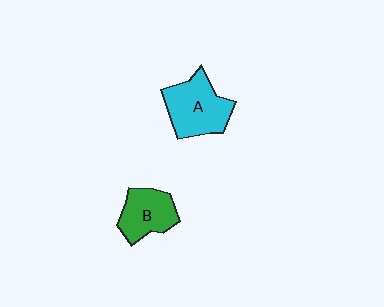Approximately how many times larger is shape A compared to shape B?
Approximately 1.3 times.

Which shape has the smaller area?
Shape B (green).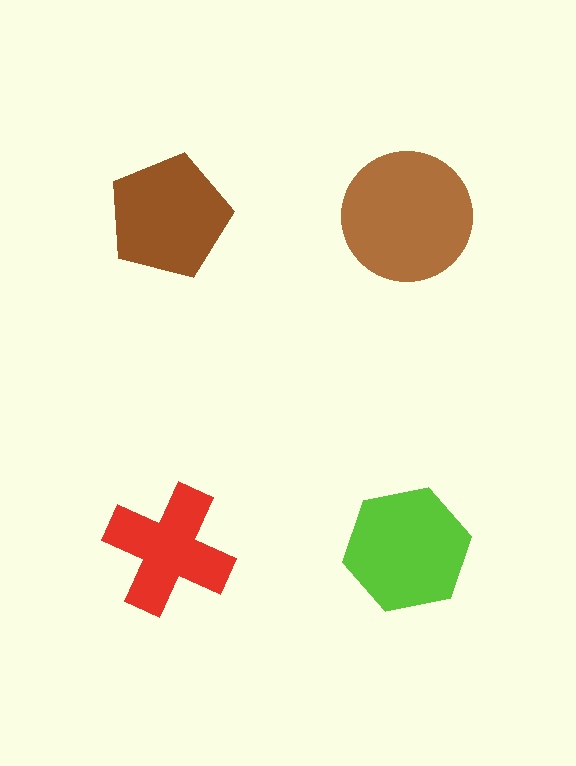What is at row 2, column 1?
A red cross.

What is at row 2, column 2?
A lime hexagon.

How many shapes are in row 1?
2 shapes.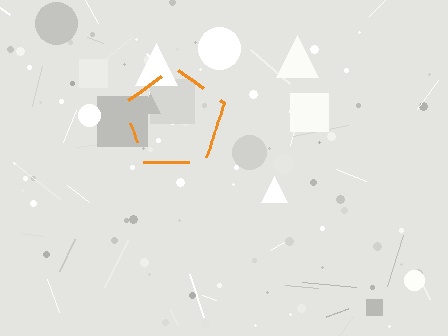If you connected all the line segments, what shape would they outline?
They would outline a pentagon.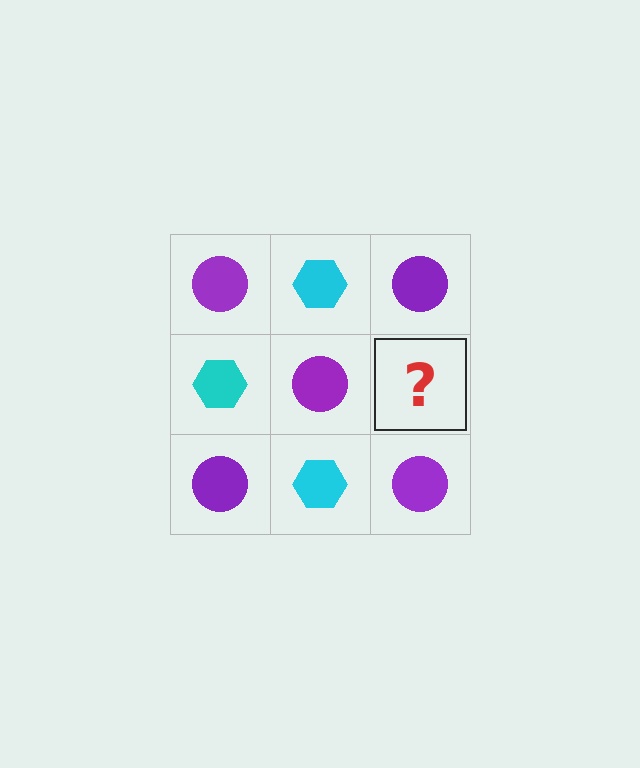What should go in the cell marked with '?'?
The missing cell should contain a cyan hexagon.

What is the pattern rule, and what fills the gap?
The rule is that it alternates purple circle and cyan hexagon in a checkerboard pattern. The gap should be filled with a cyan hexagon.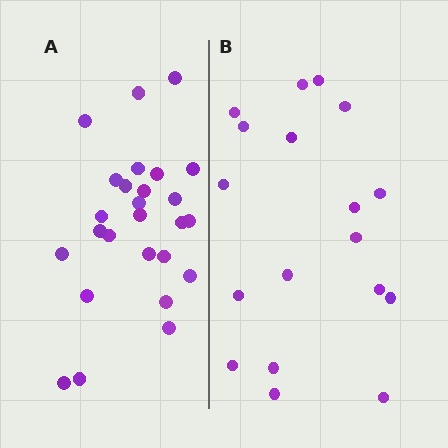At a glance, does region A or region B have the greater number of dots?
Region A (the left region) has more dots.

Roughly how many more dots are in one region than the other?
Region A has roughly 8 or so more dots than region B.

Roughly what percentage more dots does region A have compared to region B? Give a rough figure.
About 45% more.